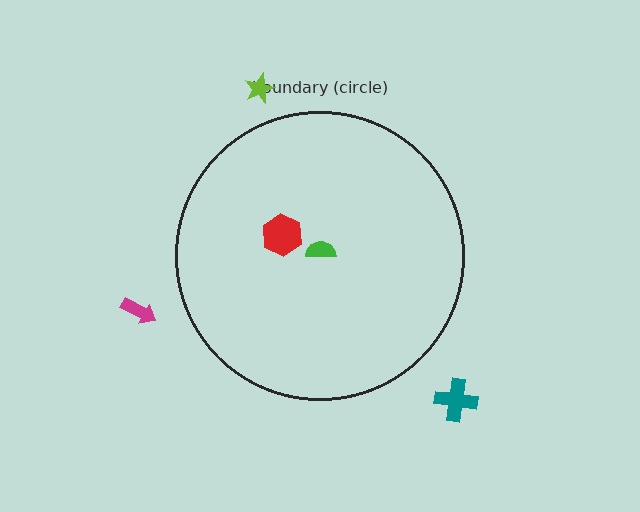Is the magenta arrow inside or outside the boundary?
Outside.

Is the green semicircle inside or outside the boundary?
Inside.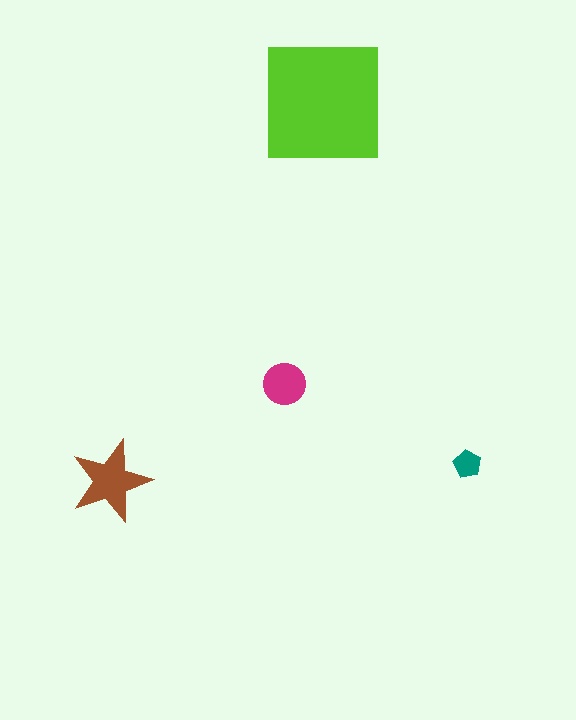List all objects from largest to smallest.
The lime square, the brown star, the magenta circle, the teal pentagon.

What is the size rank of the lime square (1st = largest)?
1st.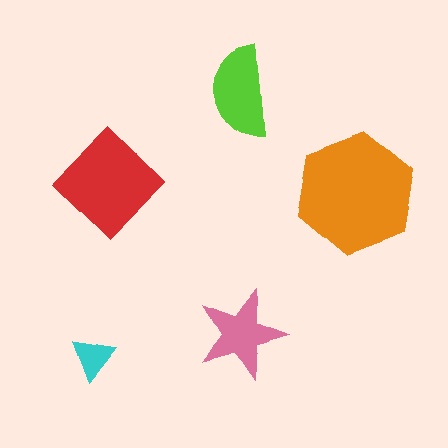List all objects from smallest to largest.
The cyan triangle, the pink star, the lime semicircle, the red diamond, the orange hexagon.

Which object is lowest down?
The cyan triangle is bottommost.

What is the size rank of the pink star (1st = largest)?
4th.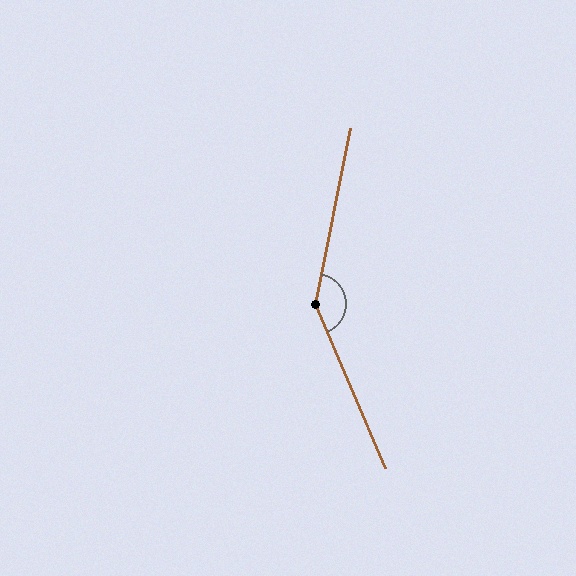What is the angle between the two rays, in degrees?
Approximately 146 degrees.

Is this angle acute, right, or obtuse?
It is obtuse.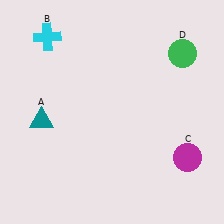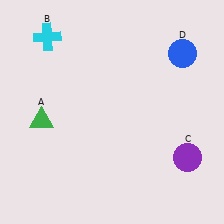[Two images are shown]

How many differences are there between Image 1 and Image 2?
There are 3 differences between the two images.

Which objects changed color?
A changed from teal to green. C changed from magenta to purple. D changed from green to blue.